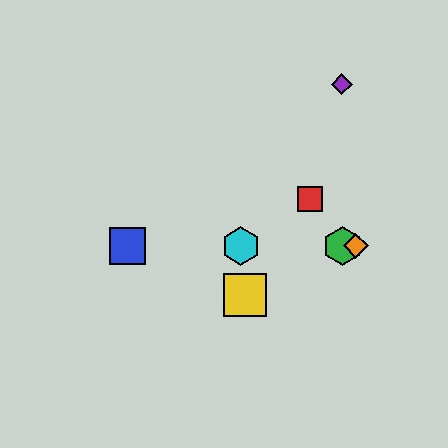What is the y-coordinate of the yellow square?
The yellow square is at y≈295.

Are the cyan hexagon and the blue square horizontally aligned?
Yes, both are at y≈246.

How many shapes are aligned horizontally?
4 shapes (the blue square, the green hexagon, the orange diamond, the cyan hexagon) are aligned horizontally.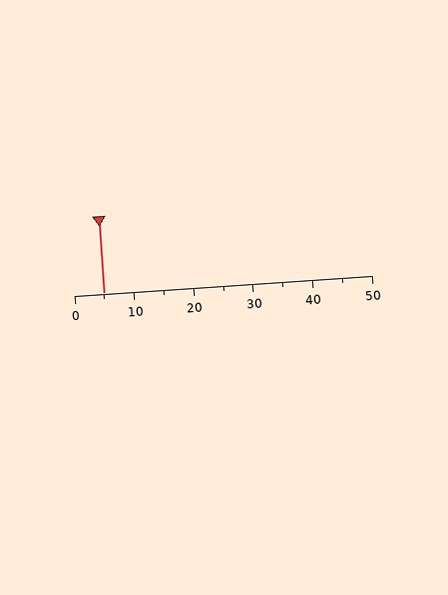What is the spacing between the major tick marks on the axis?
The major ticks are spaced 10 apart.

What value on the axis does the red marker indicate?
The marker indicates approximately 5.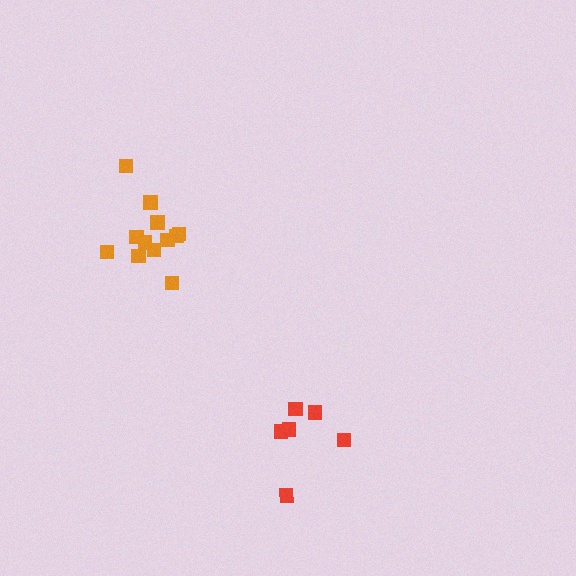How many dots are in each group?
Group 1: 12 dots, Group 2: 6 dots (18 total).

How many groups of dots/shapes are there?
There are 2 groups.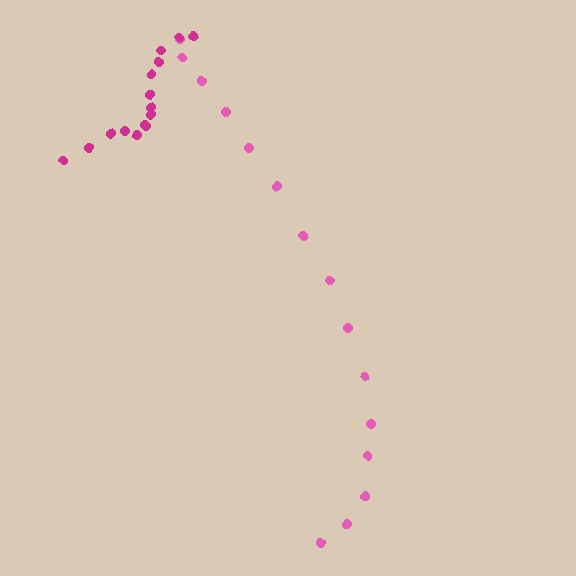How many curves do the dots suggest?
There are 2 distinct paths.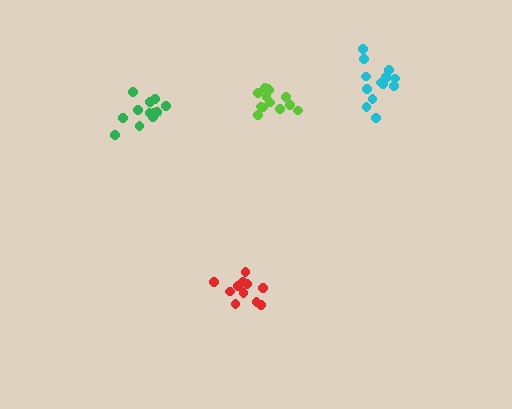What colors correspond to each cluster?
The clusters are colored: green, cyan, lime, red.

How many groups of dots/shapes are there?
There are 4 groups.